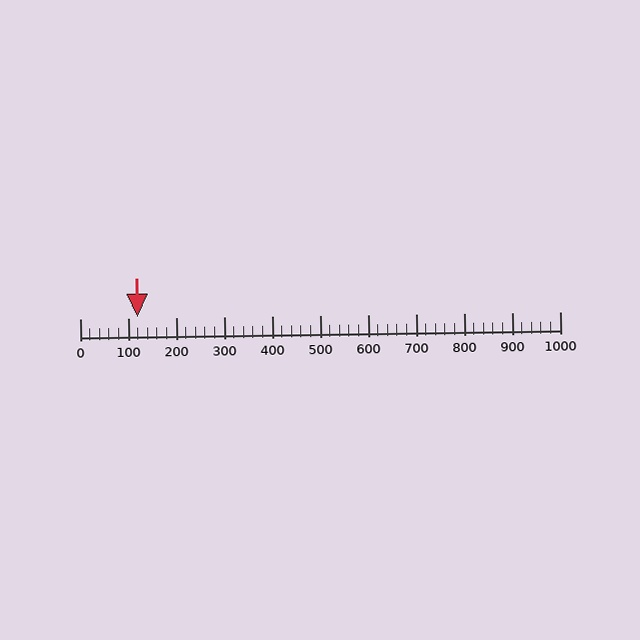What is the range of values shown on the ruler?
The ruler shows values from 0 to 1000.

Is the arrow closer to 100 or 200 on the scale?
The arrow is closer to 100.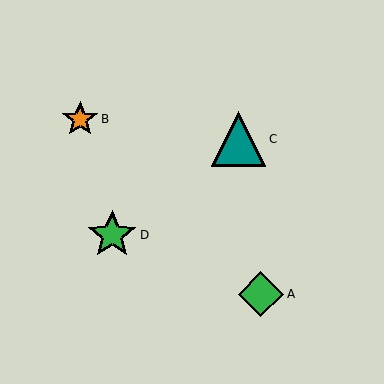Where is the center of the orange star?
The center of the orange star is at (80, 119).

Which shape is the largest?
The teal triangle (labeled C) is the largest.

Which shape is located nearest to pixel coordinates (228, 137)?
The teal triangle (labeled C) at (238, 139) is nearest to that location.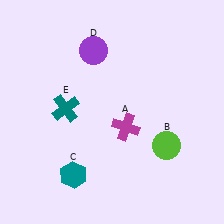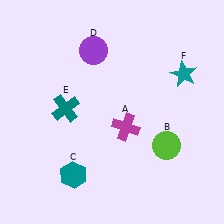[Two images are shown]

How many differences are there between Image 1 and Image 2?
There is 1 difference between the two images.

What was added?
A teal star (F) was added in Image 2.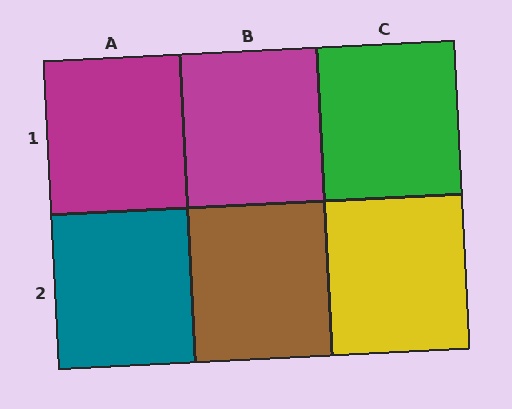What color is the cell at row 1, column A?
Magenta.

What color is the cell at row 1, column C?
Green.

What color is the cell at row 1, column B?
Magenta.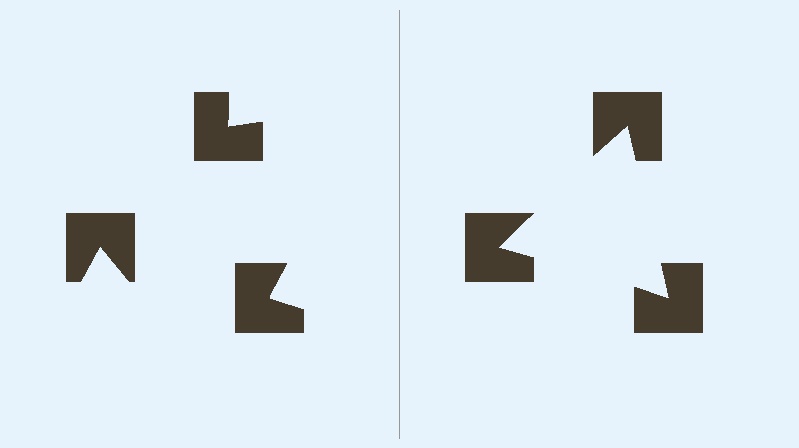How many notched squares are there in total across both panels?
6 — 3 on each side.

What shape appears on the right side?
An illusory triangle.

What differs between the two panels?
The notched squares are positioned identically on both sides; only the wedge orientations differ. On the right they align to a triangle; on the left they are misaligned.